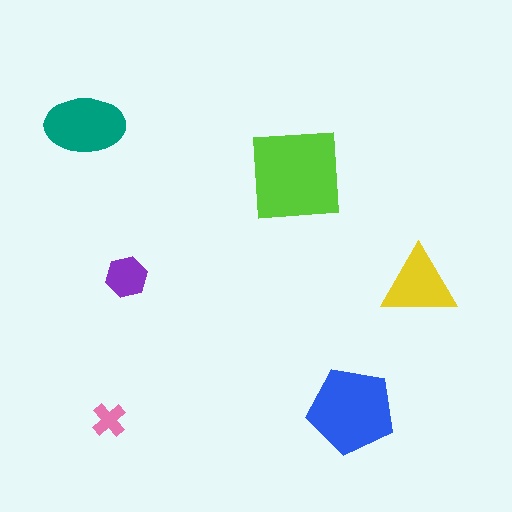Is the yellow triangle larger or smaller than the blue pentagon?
Smaller.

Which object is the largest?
The lime square.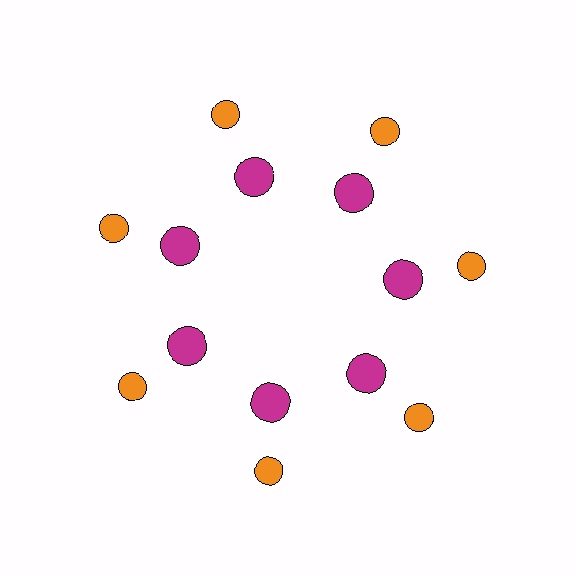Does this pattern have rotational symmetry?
Yes, this pattern has 7-fold rotational symmetry. It looks the same after rotating 51 degrees around the center.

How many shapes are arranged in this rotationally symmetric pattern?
There are 14 shapes, arranged in 7 groups of 2.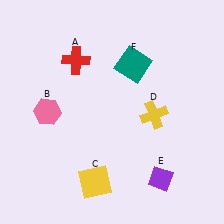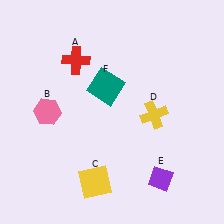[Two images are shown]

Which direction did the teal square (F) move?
The teal square (F) moved left.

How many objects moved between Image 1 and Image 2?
1 object moved between the two images.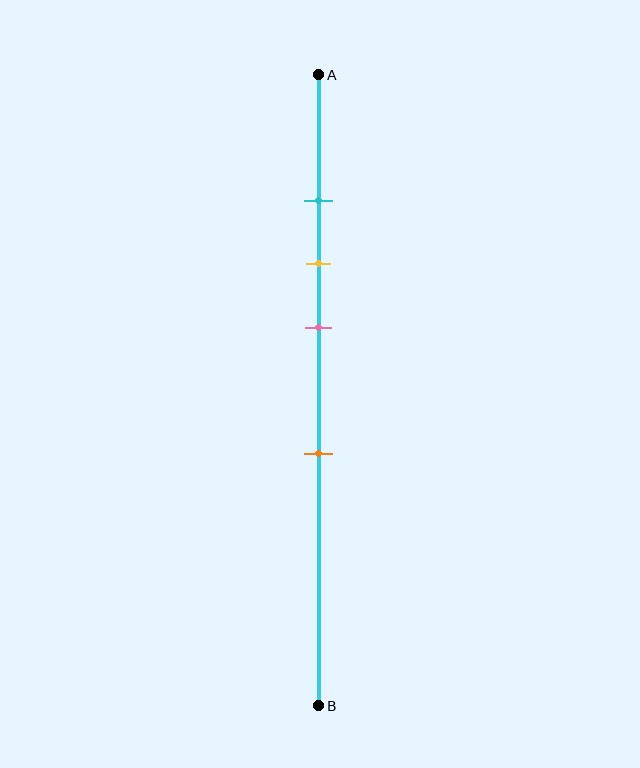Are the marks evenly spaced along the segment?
No, the marks are not evenly spaced.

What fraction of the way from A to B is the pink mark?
The pink mark is approximately 40% (0.4) of the way from A to B.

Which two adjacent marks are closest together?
The cyan and yellow marks are the closest adjacent pair.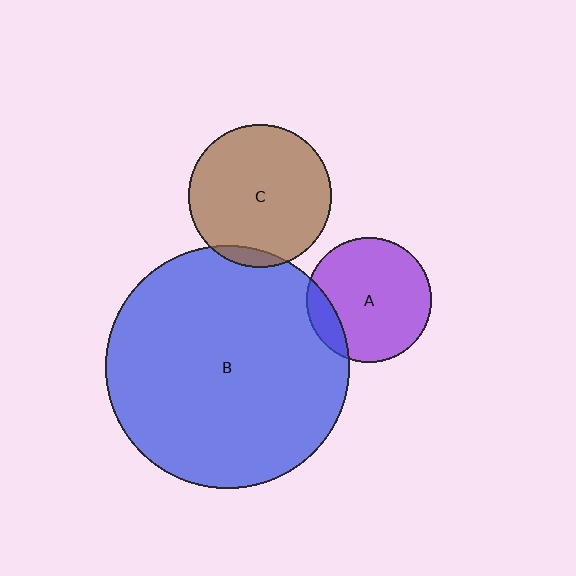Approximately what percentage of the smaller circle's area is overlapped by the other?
Approximately 5%.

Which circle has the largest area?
Circle B (blue).